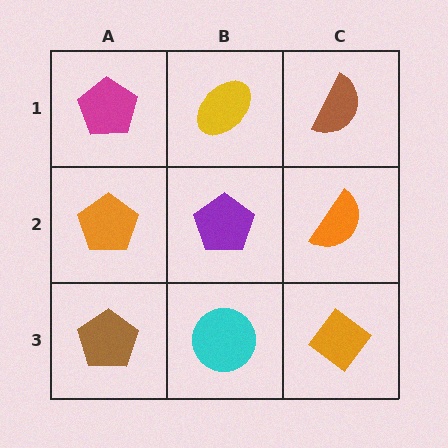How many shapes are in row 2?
3 shapes.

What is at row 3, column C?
An orange diamond.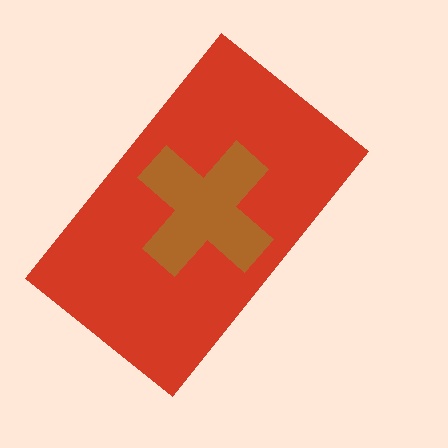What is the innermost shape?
The brown cross.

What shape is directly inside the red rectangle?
The brown cross.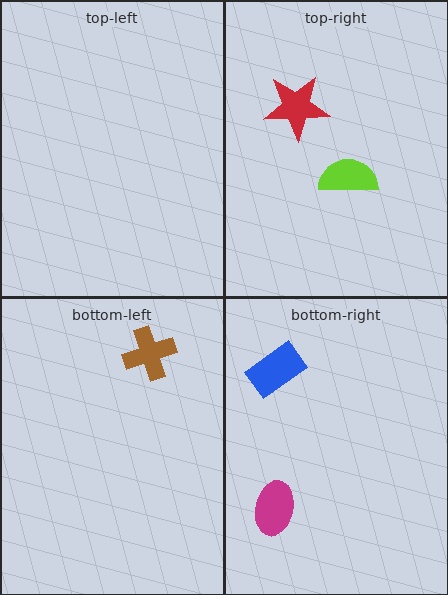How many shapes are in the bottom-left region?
1.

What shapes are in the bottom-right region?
The magenta ellipse, the blue rectangle.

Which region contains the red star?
The top-right region.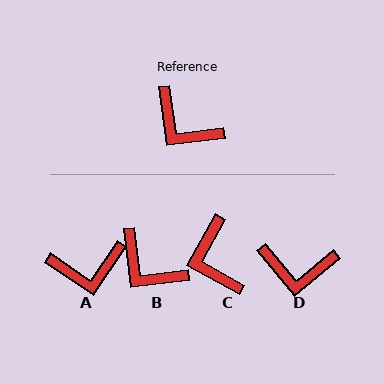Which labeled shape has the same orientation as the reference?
B.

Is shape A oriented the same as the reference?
No, it is off by about 48 degrees.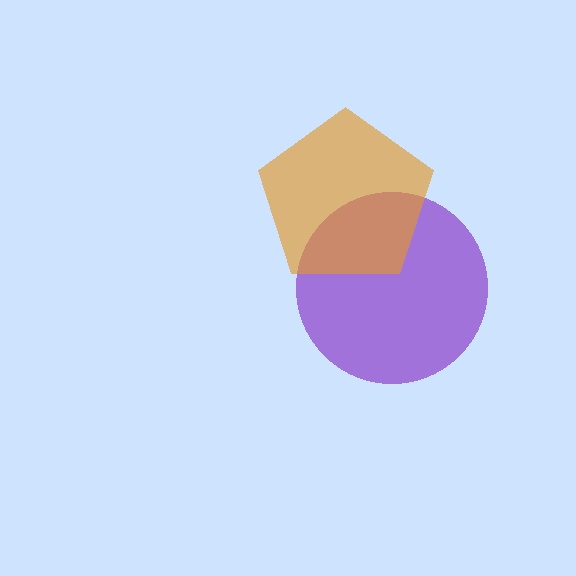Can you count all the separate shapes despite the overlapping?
Yes, there are 2 separate shapes.